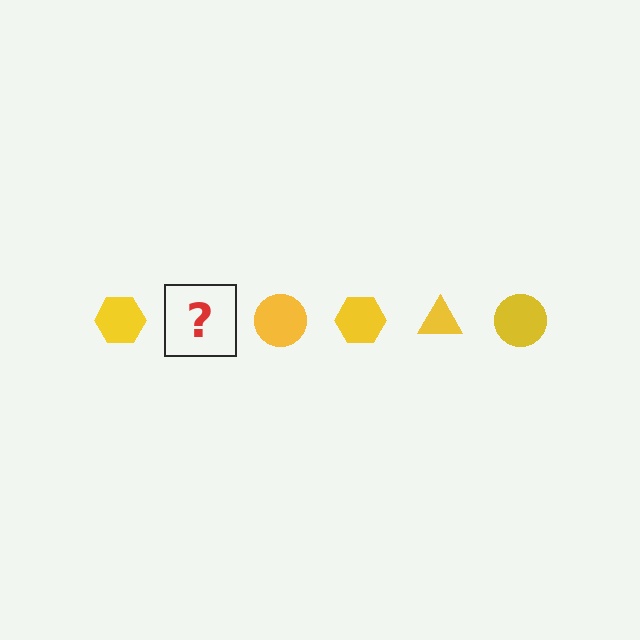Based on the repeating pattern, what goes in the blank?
The blank should be a yellow triangle.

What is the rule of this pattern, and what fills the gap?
The rule is that the pattern cycles through hexagon, triangle, circle shapes in yellow. The gap should be filled with a yellow triangle.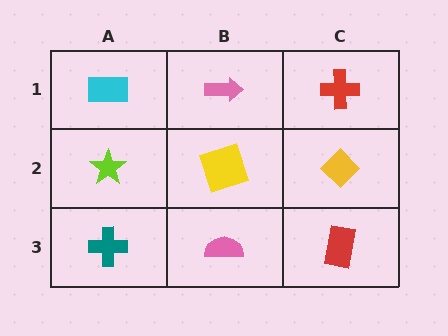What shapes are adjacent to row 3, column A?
A lime star (row 2, column A), a pink semicircle (row 3, column B).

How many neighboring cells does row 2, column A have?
3.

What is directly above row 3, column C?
A yellow diamond.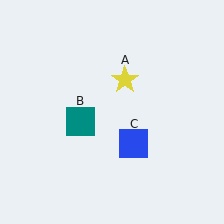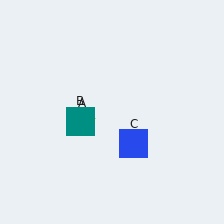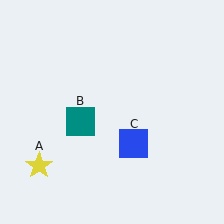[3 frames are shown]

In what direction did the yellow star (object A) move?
The yellow star (object A) moved down and to the left.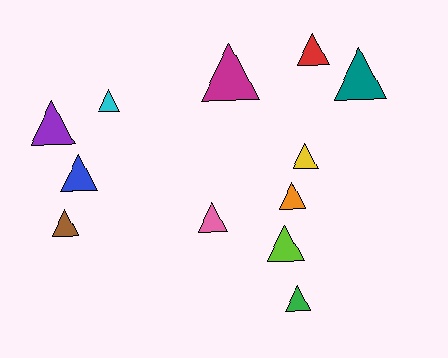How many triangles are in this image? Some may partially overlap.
There are 12 triangles.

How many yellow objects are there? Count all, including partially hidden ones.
There is 1 yellow object.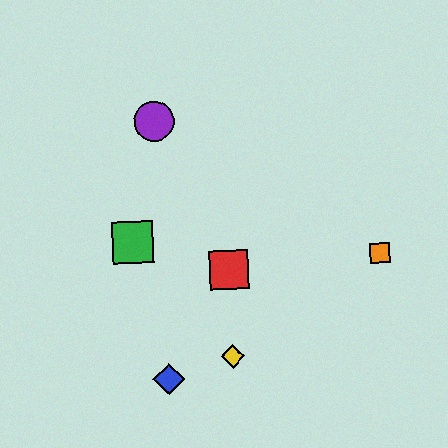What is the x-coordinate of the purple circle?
The purple circle is at x≈154.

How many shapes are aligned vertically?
2 shapes (the red square, the yellow diamond) are aligned vertically.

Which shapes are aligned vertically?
The red square, the yellow diamond are aligned vertically.